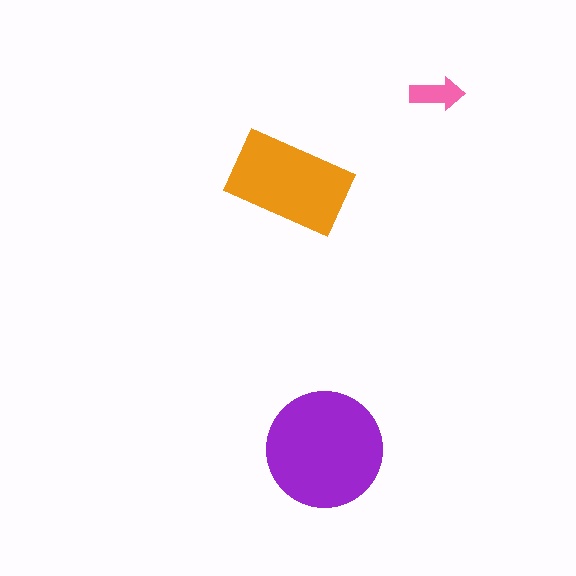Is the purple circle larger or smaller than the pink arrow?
Larger.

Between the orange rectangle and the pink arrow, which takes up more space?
The orange rectangle.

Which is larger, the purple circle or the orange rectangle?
The purple circle.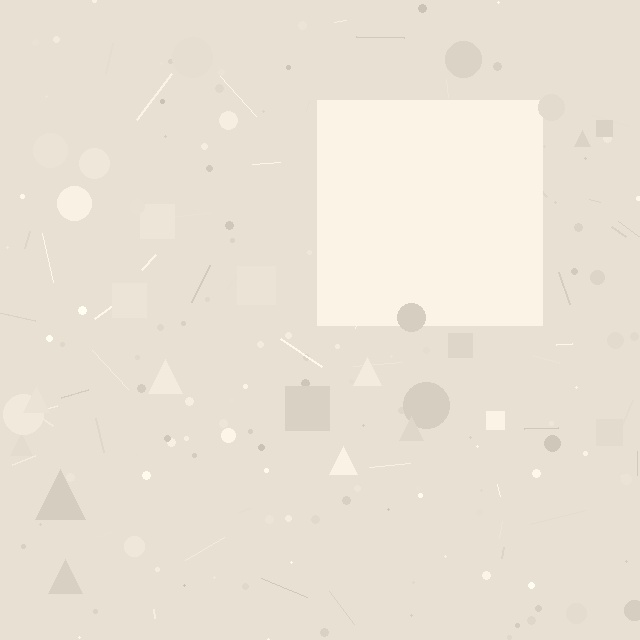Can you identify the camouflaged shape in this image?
The camouflaged shape is a square.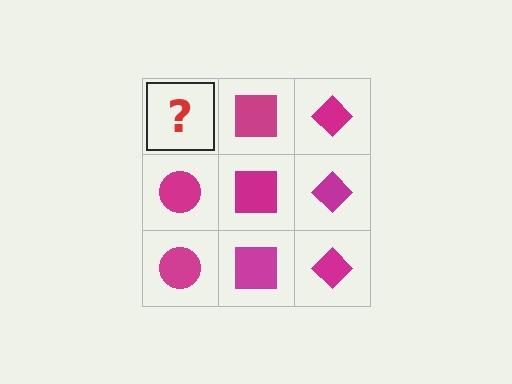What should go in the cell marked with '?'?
The missing cell should contain a magenta circle.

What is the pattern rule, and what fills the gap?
The rule is that each column has a consistent shape. The gap should be filled with a magenta circle.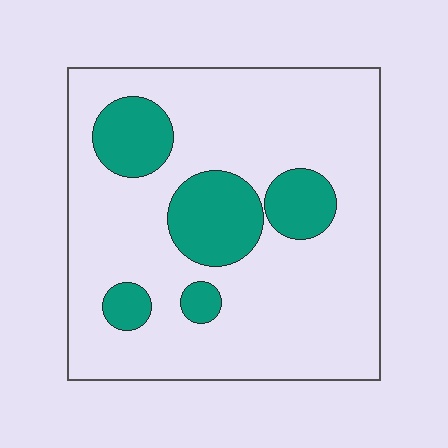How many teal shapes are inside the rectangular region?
5.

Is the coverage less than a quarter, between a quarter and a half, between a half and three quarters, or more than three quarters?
Less than a quarter.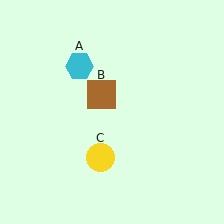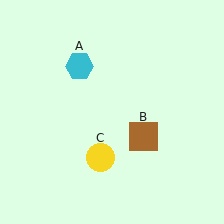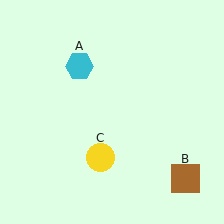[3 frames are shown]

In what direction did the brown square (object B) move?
The brown square (object B) moved down and to the right.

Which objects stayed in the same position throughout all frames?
Cyan hexagon (object A) and yellow circle (object C) remained stationary.